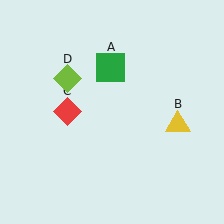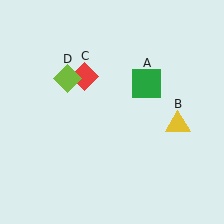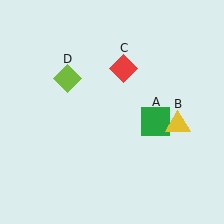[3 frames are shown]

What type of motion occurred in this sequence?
The green square (object A), red diamond (object C) rotated clockwise around the center of the scene.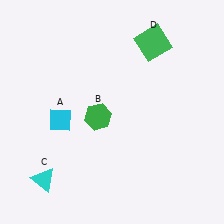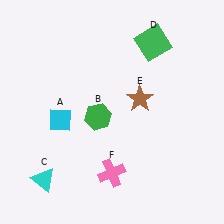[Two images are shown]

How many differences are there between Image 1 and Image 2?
There are 2 differences between the two images.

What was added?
A brown star (E), a pink cross (F) were added in Image 2.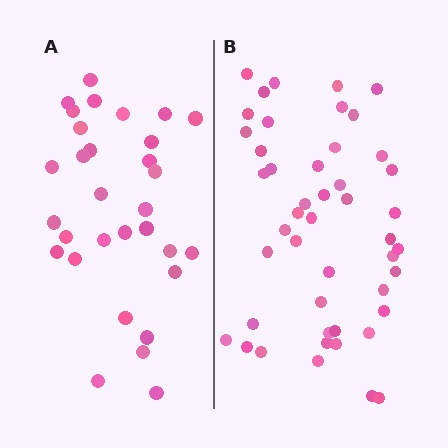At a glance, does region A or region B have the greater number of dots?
Region B (the right region) has more dots.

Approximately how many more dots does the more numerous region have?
Region B has approximately 15 more dots than region A.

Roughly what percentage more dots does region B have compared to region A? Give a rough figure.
About 50% more.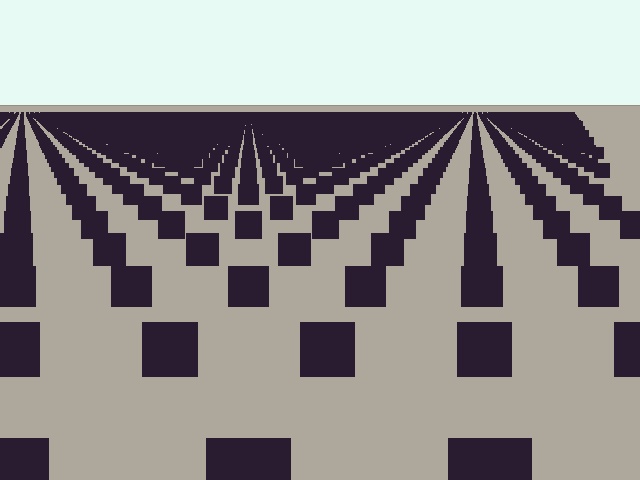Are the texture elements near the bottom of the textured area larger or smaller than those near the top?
Larger. Near the bottom, elements are closer to the viewer and appear at a bigger on-screen size.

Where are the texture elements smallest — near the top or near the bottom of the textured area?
Near the top.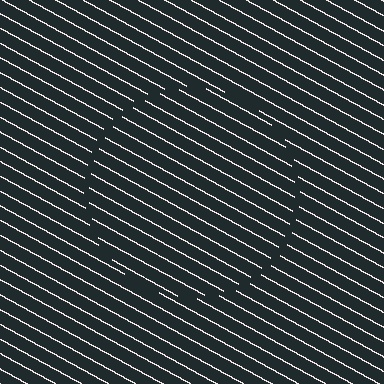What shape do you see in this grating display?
An illusory circle. The interior of the shape contains the same grating, shifted by half a period — the contour is defined by the phase discontinuity where line-ends from the inner and outer gratings abut.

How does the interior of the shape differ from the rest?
The interior of the shape contains the same grating, shifted by half a period — the contour is defined by the phase discontinuity where line-ends from the inner and outer gratings abut.